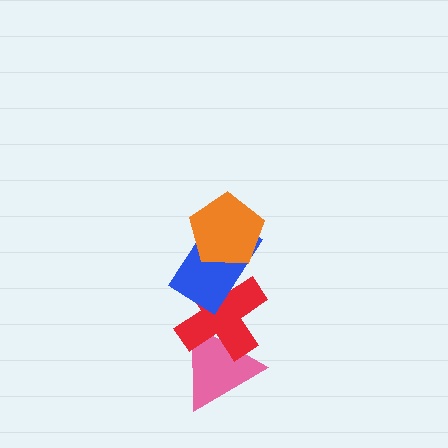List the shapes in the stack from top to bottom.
From top to bottom: the orange pentagon, the blue rectangle, the red cross, the pink triangle.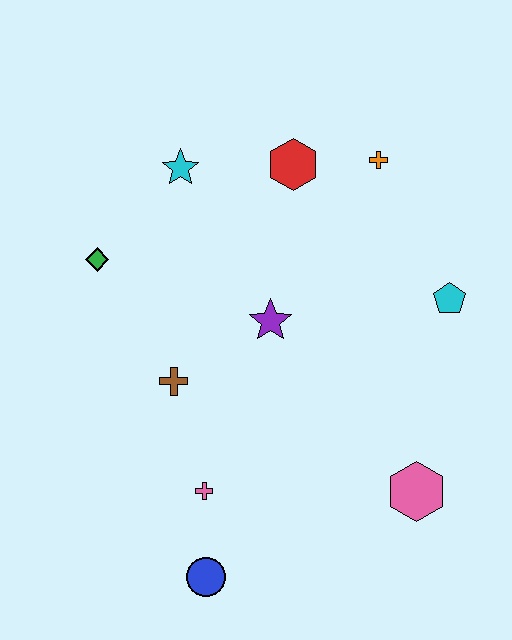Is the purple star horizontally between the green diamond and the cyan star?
No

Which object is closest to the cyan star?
The red hexagon is closest to the cyan star.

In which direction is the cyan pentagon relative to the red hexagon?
The cyan pentagon is to the right of the red hexagon.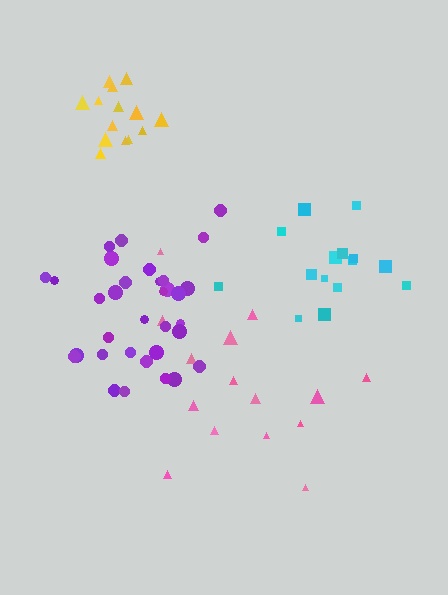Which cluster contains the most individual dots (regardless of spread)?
Purple (34).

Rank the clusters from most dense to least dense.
yellow, cyan, purple, pink.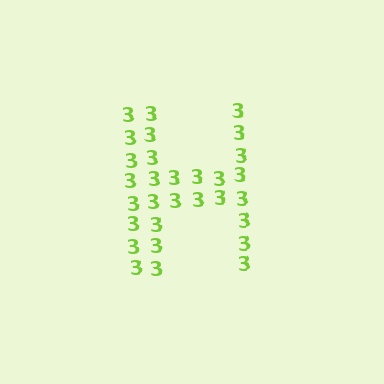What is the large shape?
The large shape is the letter H.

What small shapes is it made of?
It is made of small digit 3's.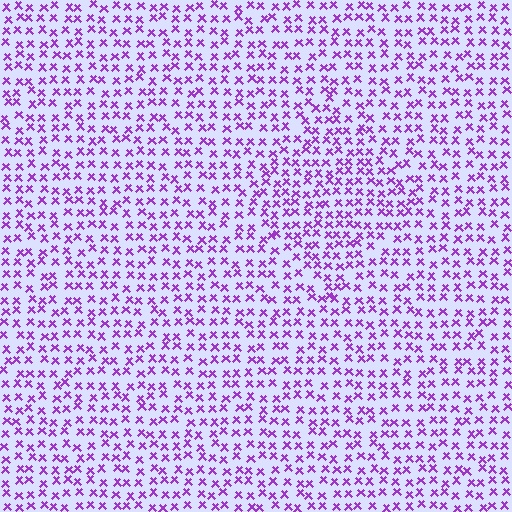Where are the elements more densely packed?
The elements are more densely packed inside the diamond boundary.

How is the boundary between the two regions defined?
The boundary is defined by a change in element density (approximately 1.4x ratio). All elements are the same color, size, and shape.